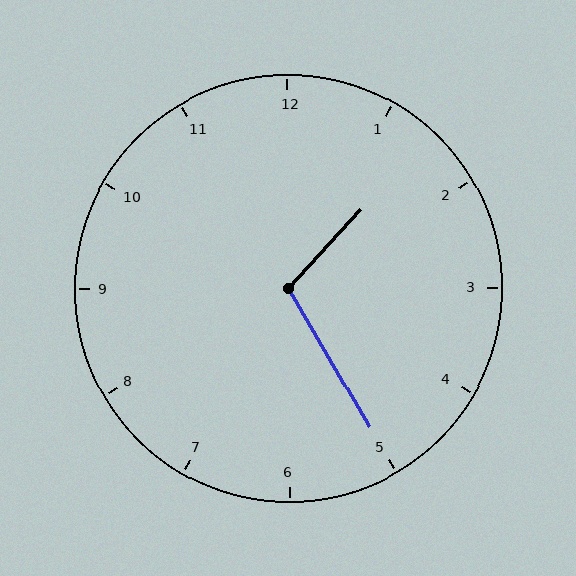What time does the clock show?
1:25.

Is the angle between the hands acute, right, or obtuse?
It is obtuse.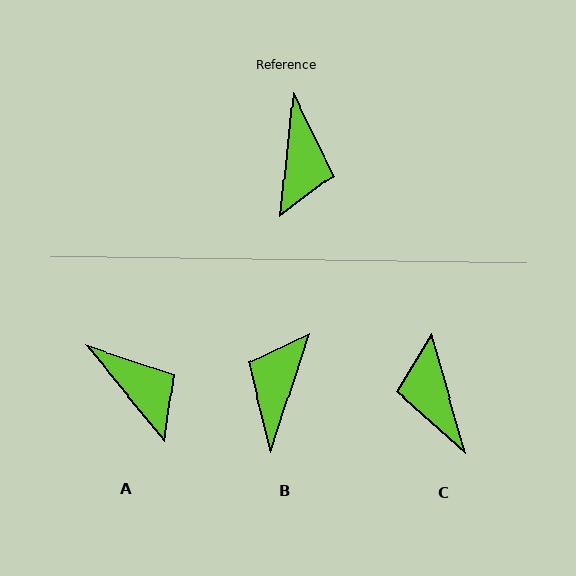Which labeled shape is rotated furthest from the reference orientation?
B, about 168 degrees away.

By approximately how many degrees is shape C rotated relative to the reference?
Approximately 158 degrees clockwise.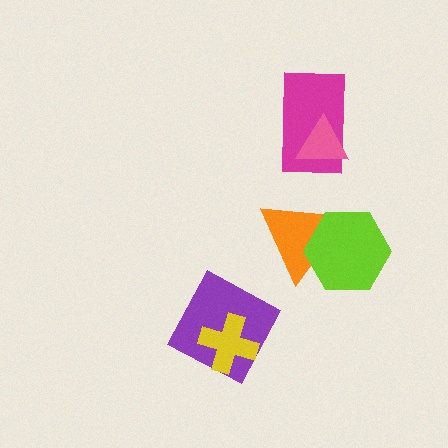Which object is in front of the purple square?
The yellow cross is in front of the purple square.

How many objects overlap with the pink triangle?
1 object overlaps with the pink triangle.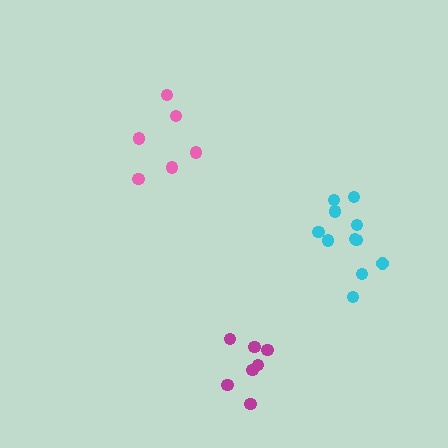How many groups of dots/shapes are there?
There are 3 groups.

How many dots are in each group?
Group 1: 7 dots, Group 2: 6 dots, Group 3: 11 dots (24 total).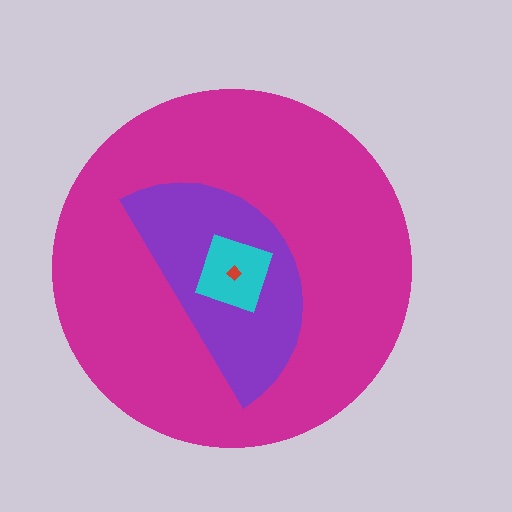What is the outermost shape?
The magenta circle.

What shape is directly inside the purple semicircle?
The cyan square.